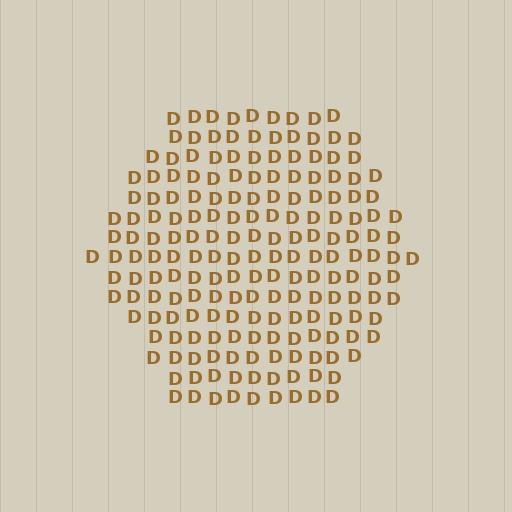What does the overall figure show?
The overall figure shows a hexagon.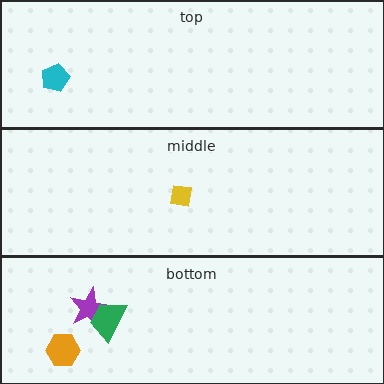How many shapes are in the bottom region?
3.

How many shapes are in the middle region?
1.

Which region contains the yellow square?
The middle region.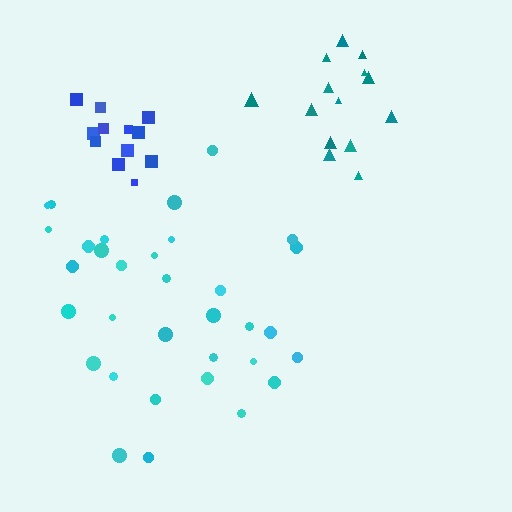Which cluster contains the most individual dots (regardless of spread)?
Cyan (33).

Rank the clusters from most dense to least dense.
blue, cyan, teal.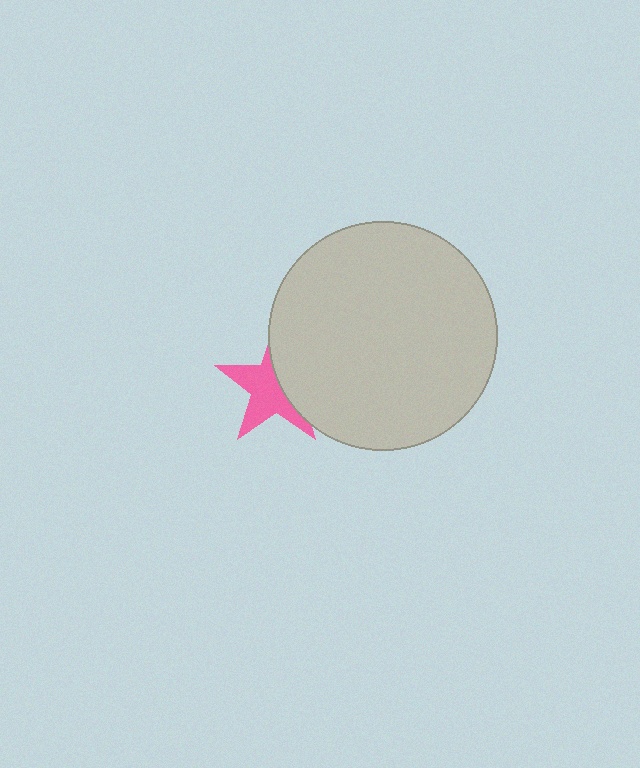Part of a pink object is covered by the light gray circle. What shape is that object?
It is a star.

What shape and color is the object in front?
The object in front is a light gray circle.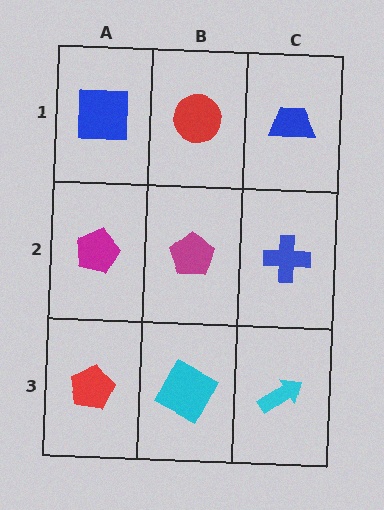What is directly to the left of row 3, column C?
A cyan square.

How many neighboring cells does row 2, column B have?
4.